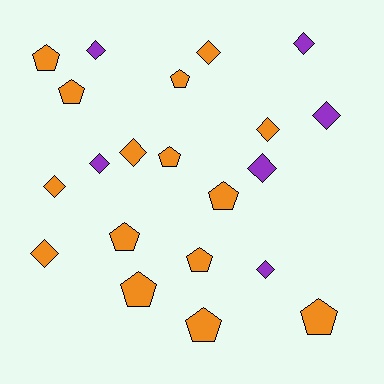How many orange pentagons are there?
There are 10 orange pentagons.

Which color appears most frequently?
Orange, with 15 objects.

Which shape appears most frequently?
Diamond, with 11 objects.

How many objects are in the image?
There are 21 objects.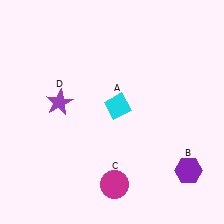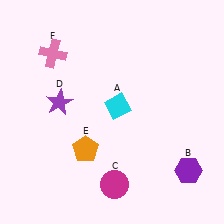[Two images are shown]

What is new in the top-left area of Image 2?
A pink cross (F) was added in the top-left area of Image 2.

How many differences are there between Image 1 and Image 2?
There are 2 differences between the two images.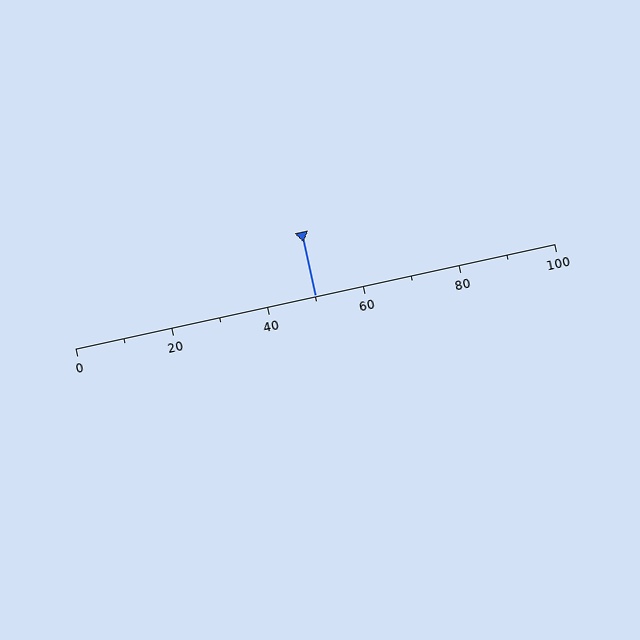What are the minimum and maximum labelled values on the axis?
The axis runs from 0 to 100.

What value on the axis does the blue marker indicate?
The marker indicates approximately 50.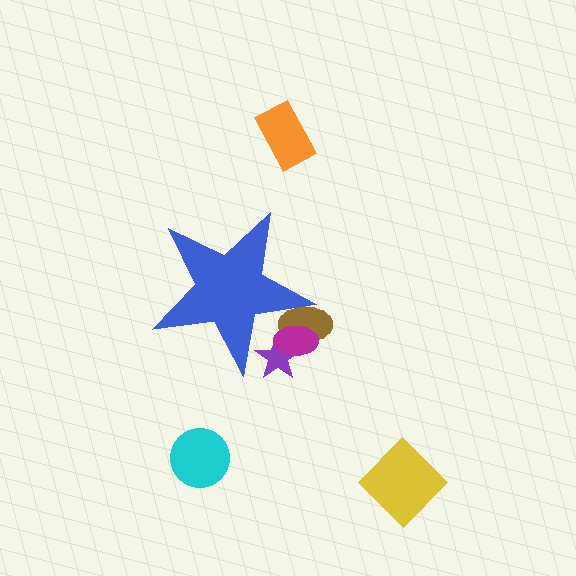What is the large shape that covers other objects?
A blue star.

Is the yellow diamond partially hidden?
No, the yellow diamond is fully visible.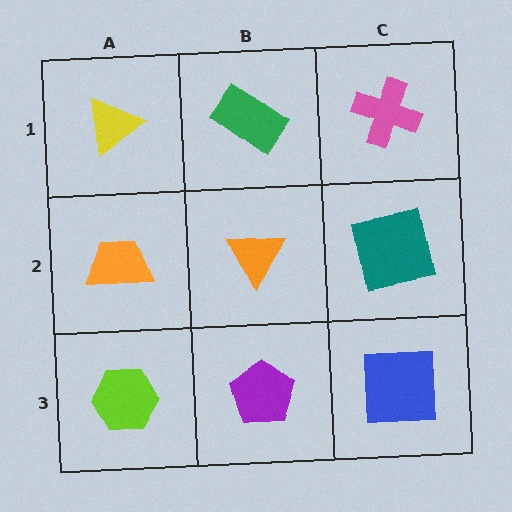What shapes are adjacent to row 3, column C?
A teal square (row 2, column C), a purple pentagon (row 3, column B).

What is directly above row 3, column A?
An orange trapezoid.